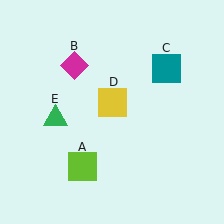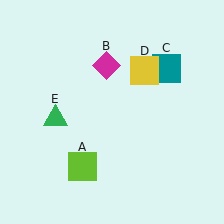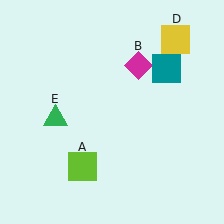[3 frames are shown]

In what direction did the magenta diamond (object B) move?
The magenta diamond (object B) moved right.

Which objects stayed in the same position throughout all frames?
Lime square (object A) and teal square (object C) and green triangle (object E) remained stationary.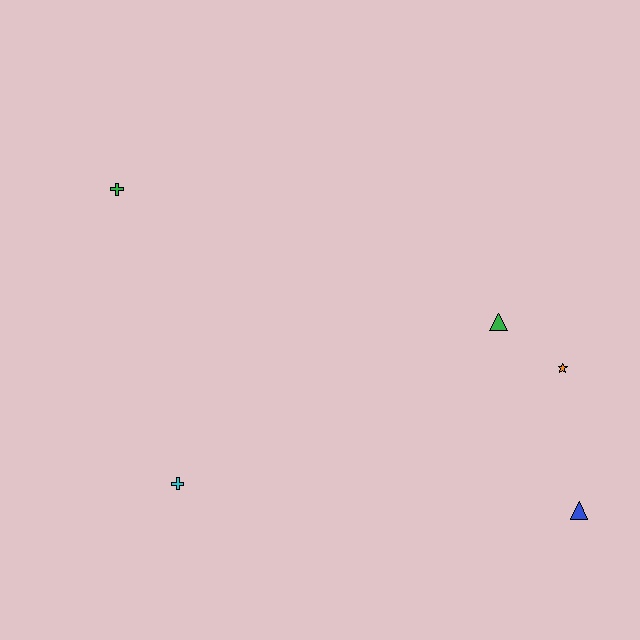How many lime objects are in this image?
There are no lime objects.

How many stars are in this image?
There is 1 star.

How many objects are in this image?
There are 5 objects.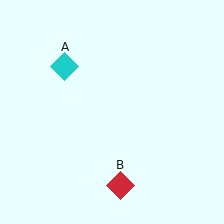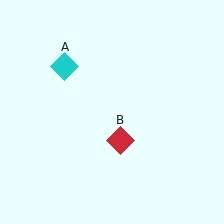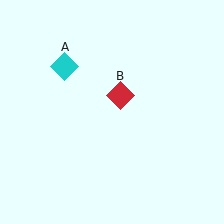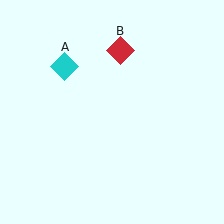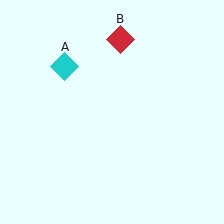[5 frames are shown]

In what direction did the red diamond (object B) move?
The red diamond (object B) moved up.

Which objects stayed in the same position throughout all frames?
Cyan diamond (object A) remained stationary.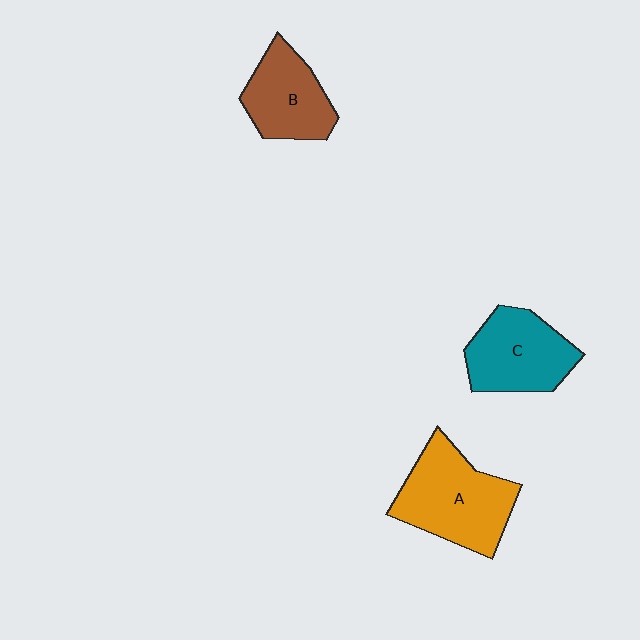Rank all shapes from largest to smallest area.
From largest to smallest: A (orange), C (teal), B (brown).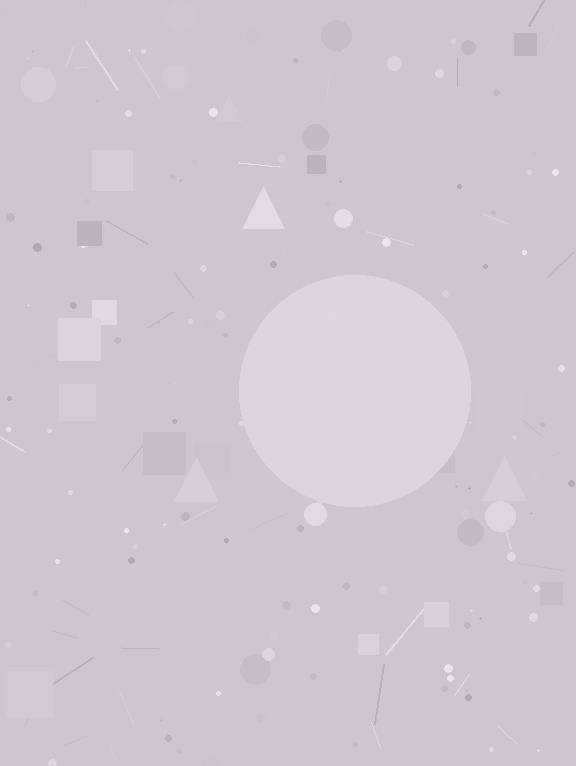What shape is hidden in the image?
A circle is hidden in the image.